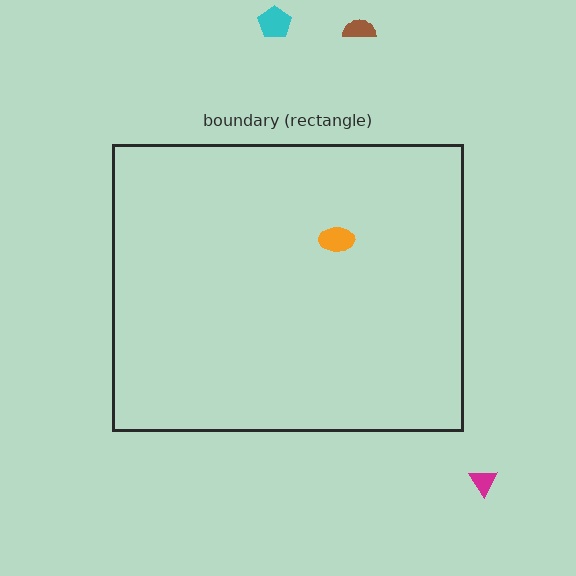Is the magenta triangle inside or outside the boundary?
Outside.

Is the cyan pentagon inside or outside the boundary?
Outside.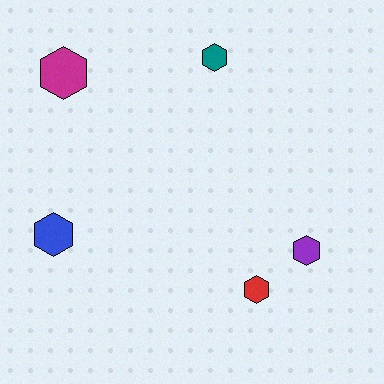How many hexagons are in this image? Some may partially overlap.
There are 5 hexagons.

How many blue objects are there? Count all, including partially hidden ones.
There is 1 blue object.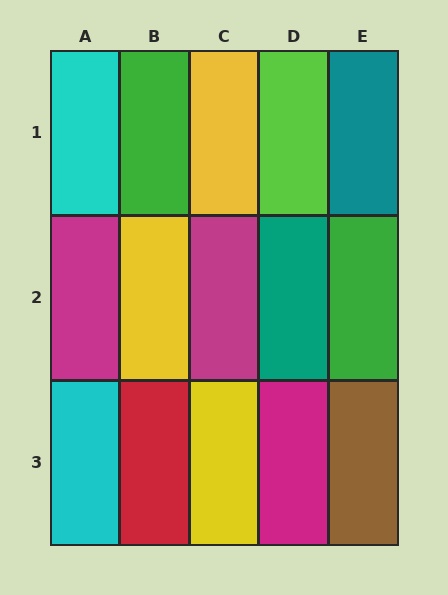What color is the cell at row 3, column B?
Red.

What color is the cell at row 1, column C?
Yellow.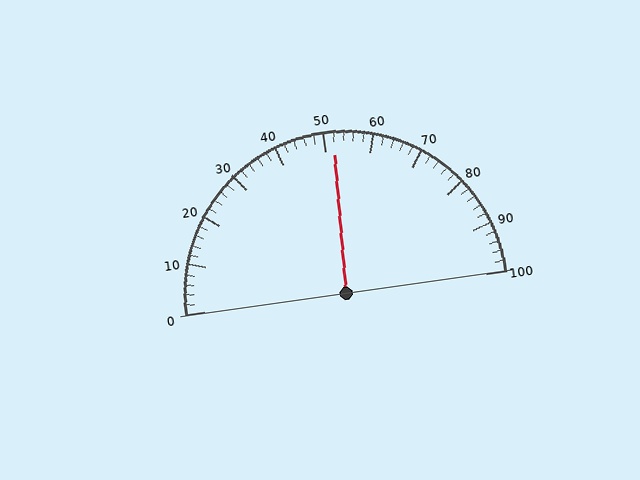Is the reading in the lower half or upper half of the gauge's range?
The reading is in the upper half of the range (0 to 100).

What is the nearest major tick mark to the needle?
The nearest major tick mark is 50.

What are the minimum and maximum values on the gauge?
The gauge ranges from 0 to 100.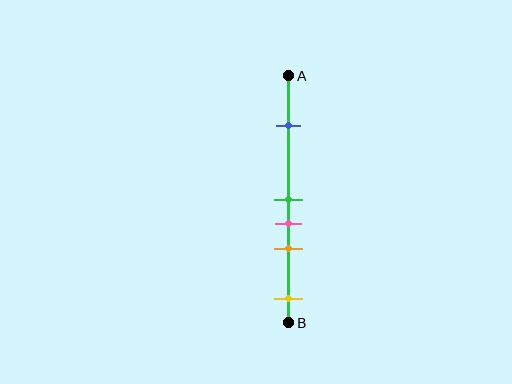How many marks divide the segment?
There are 5 marks dividing the segment.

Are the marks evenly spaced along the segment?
No, the marks are not evenly spaced.